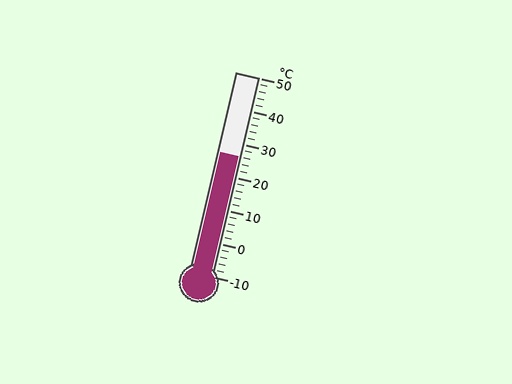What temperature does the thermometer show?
The thermometer shows approximately 26°C.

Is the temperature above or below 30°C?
The temperature is below 30°C.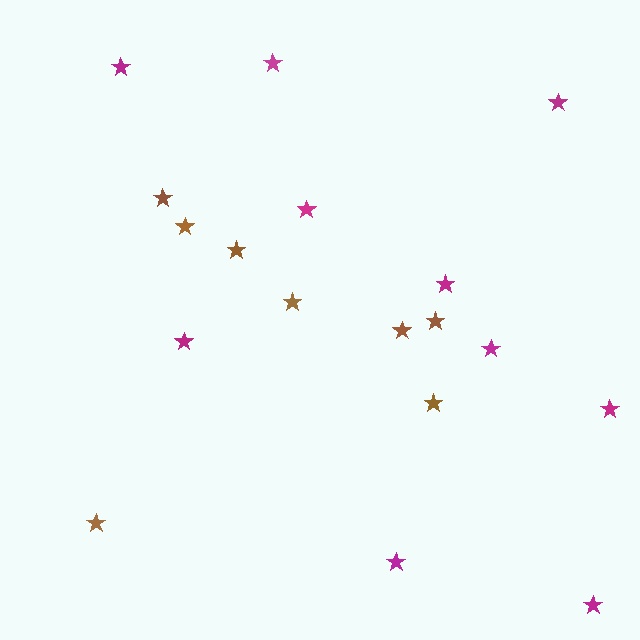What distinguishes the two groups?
There are 2 groups: one group of magenta stars (10) and one group of brown stars (8).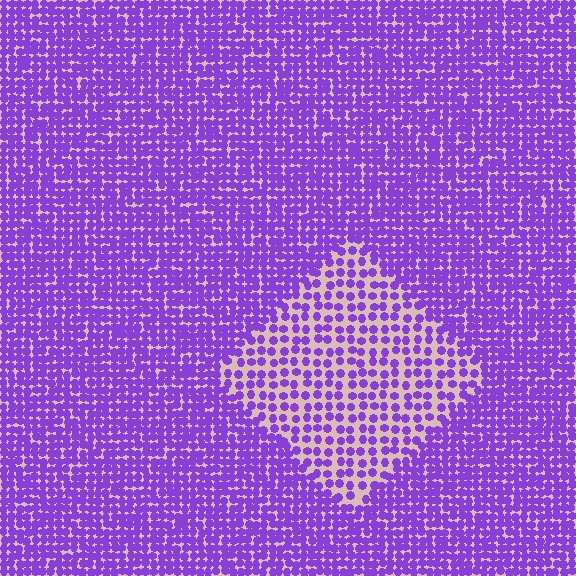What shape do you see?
I see a diamond.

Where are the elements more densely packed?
The elements are more densely packed outside the diamond boundary.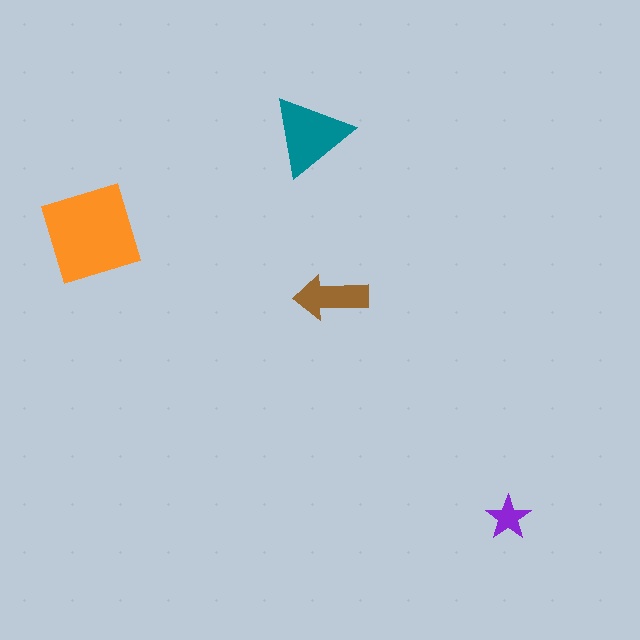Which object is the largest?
The orange square.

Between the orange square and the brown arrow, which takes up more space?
The orange square.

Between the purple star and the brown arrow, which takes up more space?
The brown arrow.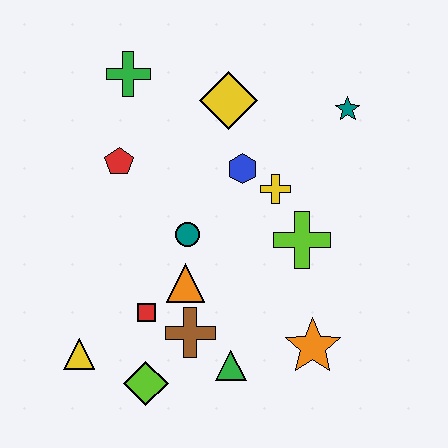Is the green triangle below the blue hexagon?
Yes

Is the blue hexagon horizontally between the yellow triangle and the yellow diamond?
No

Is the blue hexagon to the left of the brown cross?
No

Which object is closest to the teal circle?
The orange triangle is closest to the teal circle.